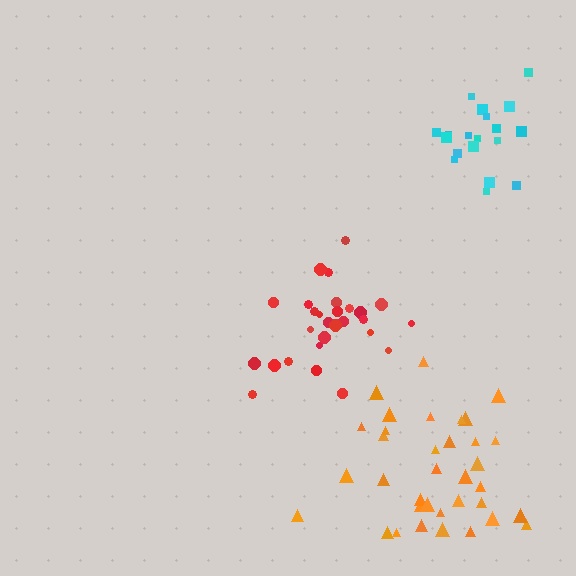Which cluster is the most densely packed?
Red.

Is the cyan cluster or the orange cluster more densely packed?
Cyan.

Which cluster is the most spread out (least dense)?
Orange.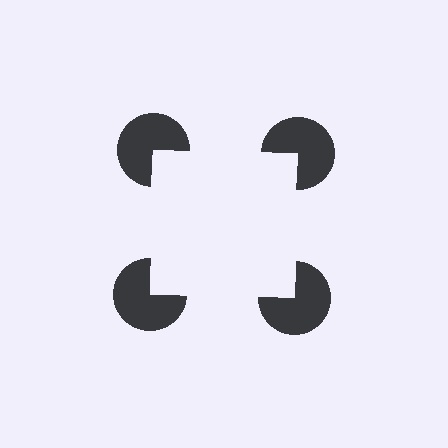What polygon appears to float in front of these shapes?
An illusory square — its edges are inferred from the aligned wedge cuts in the pac-man discs, not physically drawn.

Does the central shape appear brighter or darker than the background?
It typically appears slightly brighter than the background, even though no actual brightness change is drawn.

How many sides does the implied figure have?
4 sides.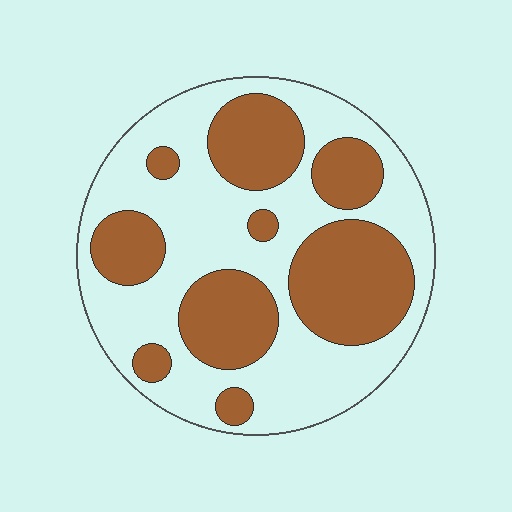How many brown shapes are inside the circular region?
9.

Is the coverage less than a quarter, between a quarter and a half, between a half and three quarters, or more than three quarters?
Between a quarter and a half.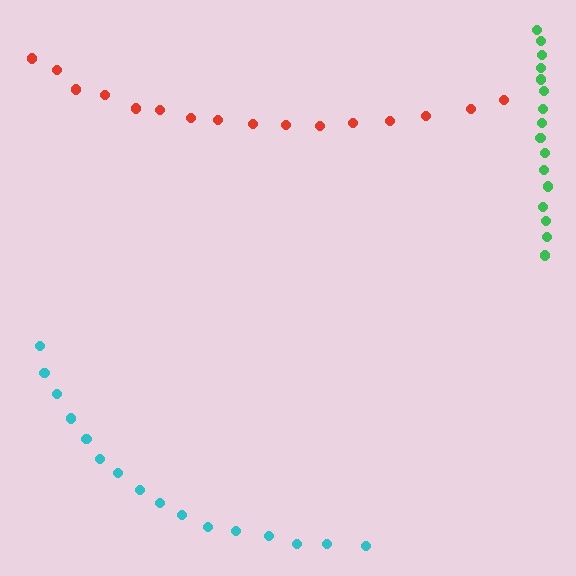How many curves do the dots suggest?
There are 3 distinct paths.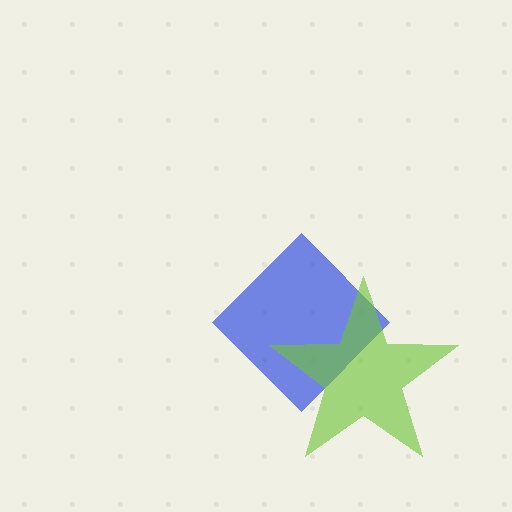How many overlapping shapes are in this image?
There are 2 overlapping shapes in the image.